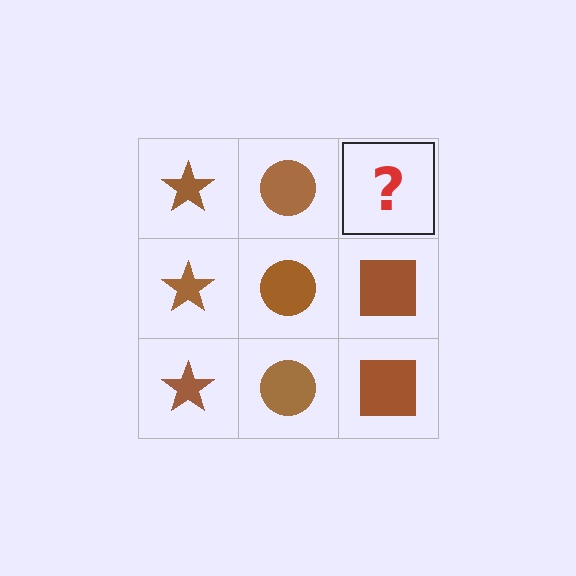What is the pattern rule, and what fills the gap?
The rule is that each column has a consistent shape. The gap should be filled with a brown square.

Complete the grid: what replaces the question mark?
The question mark should be replaced with a brown square.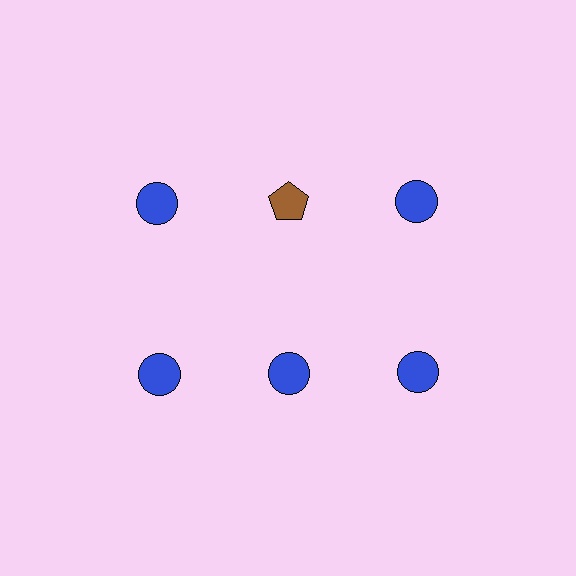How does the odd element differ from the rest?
It differs in both color (brown instead of blue) and shape (pentagon instead of circle).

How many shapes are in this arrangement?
There are 6 shapes arranged in a grid pattern.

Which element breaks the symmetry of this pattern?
The brown pentagon in the top row, second from left column breaks the symmetry. All other shapes are blue circles.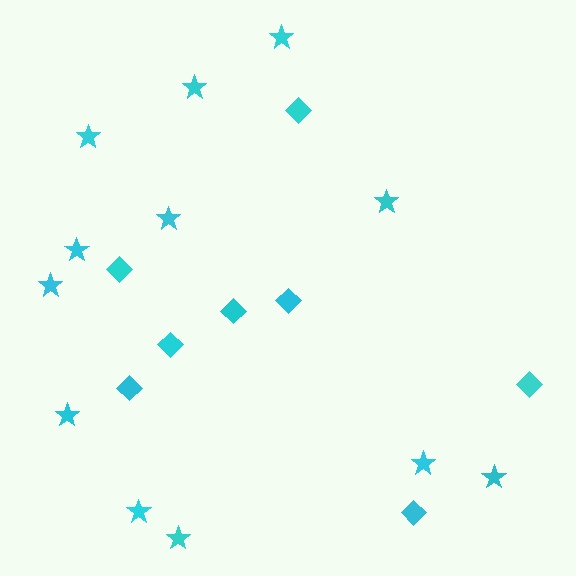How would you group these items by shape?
There are 2 groups: one group of stars (12) and one group of diamonds (8).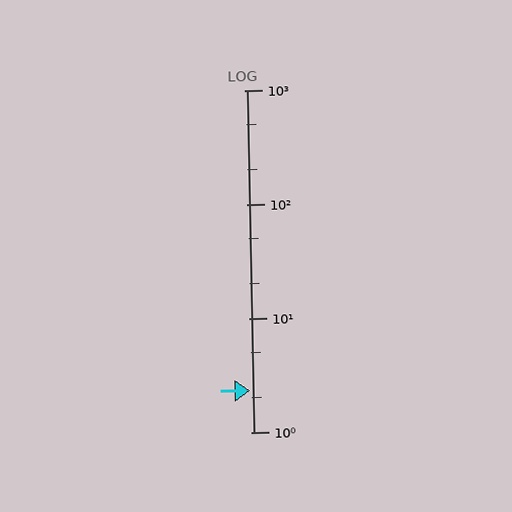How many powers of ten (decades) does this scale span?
The scale spans 3 decades, from 1 to 1000.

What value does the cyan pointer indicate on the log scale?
The pointer indicates approximately 2.3.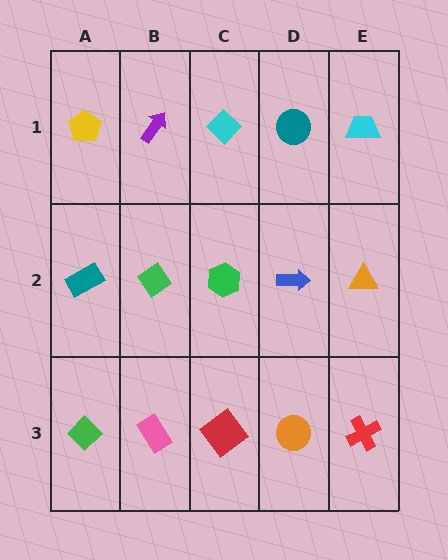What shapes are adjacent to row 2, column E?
A cyan trapezoid (row 1, column E), a red cross (row 3, column E), a blue arrow (row 2, column D).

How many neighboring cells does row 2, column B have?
4.